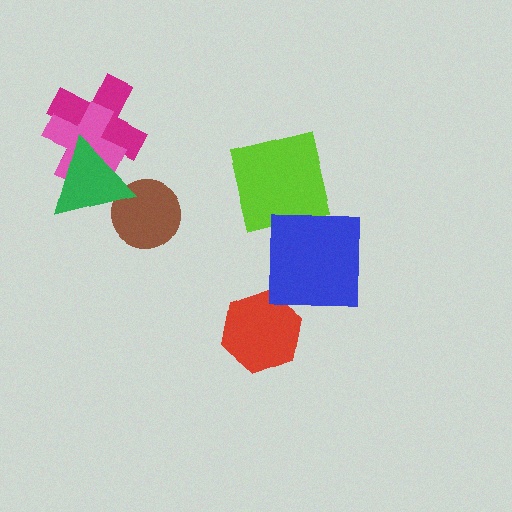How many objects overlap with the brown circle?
1 object overlaps with the brown circle.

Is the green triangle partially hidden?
No, no other shape covers it.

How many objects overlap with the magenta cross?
2 objects overlap with the magenta cross.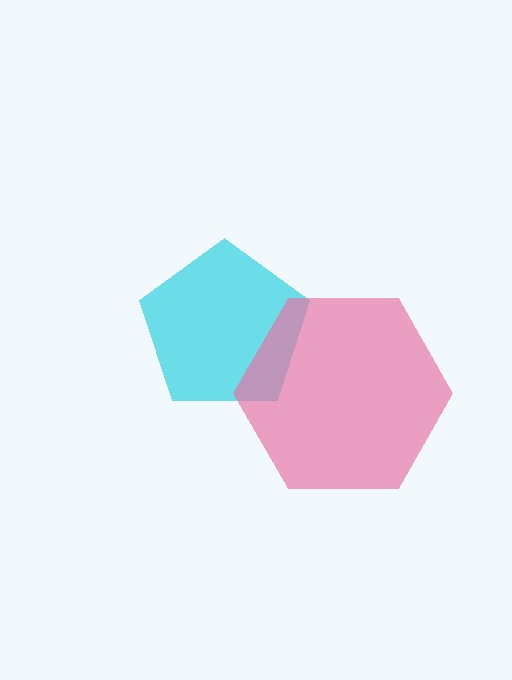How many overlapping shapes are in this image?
There are 2 overlapping shapes in the image.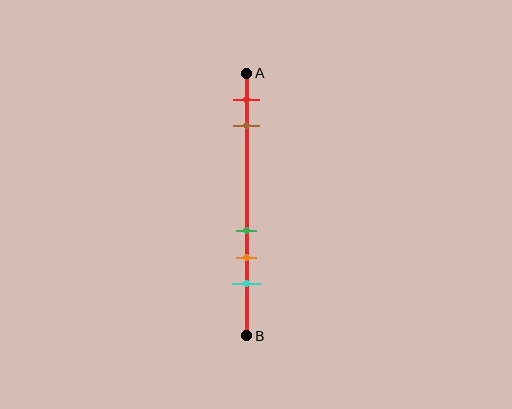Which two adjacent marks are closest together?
The green and orange marks are the closest adjacent pair.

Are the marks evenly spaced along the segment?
No, the marks are not evenly spaced.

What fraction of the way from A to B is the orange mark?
The orange mark is approximately 70% (0.7) of the way from A to B.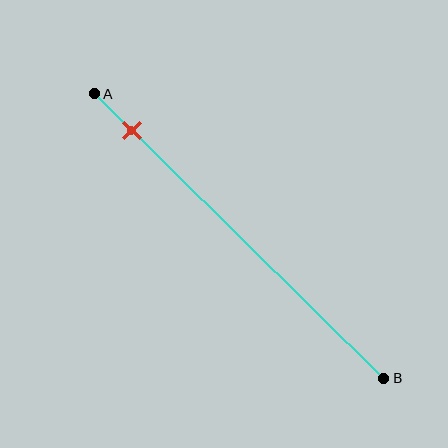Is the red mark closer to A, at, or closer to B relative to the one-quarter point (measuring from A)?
The red mark is closer to point A than the one-quarter point of segment AB.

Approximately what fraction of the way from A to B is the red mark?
The red mark is approximately 15% of the way from A to B.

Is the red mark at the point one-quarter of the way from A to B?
No, the mark is at about 15% from A, not at the 25% one-quarter point.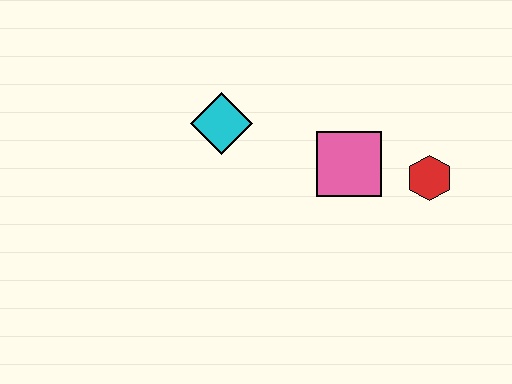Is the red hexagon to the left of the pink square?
No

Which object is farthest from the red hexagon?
The cyan diamond is farthest from the red hexagon.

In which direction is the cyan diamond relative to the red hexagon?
The cyan diamond is to the left of the red hexagon.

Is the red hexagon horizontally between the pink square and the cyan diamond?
No